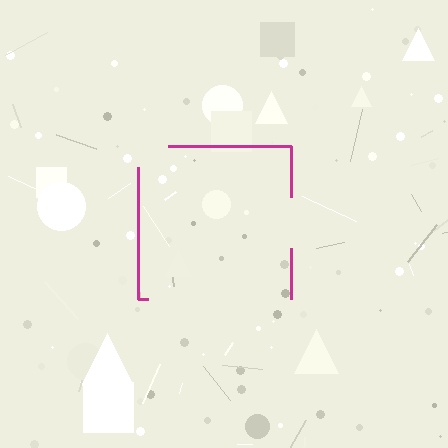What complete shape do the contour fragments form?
The contour fragments form a square.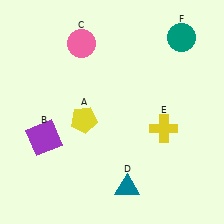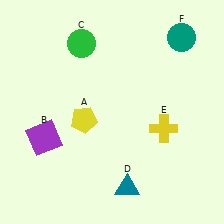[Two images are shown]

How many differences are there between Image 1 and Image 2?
There is 1 difference between the two images.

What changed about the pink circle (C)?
In Image 1, C is pink. In Image 2, it changed to green.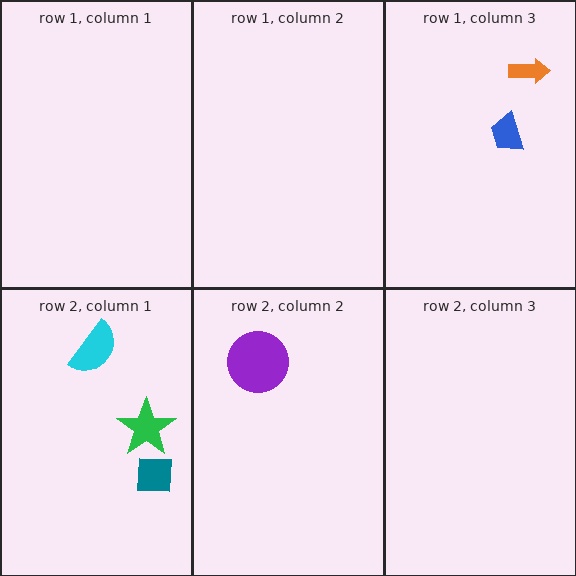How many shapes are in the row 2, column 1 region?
3.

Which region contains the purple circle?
The row 2, column 2 region.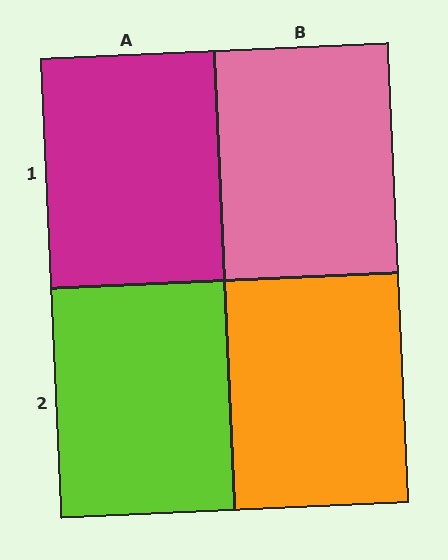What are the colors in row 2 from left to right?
Lime, orange.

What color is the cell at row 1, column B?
Pink.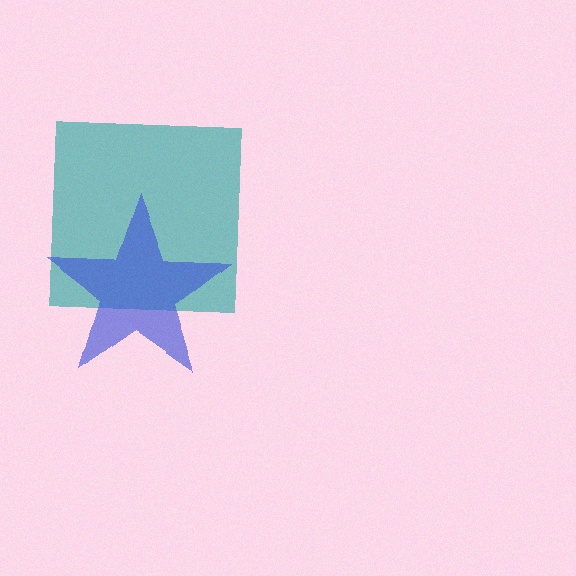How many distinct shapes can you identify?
There are 2 distinct shapes: a teal square, a blue star.